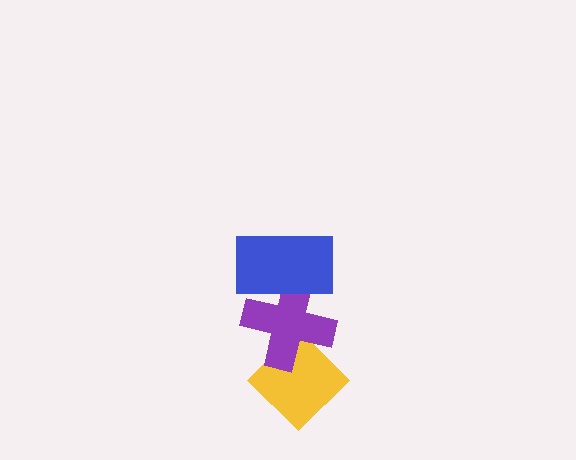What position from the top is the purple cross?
The purple cross is 2nd from the top.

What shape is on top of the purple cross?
The blue rectangle is on top of the purple cross.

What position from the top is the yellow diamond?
The yellow diamond is 3rd from the top.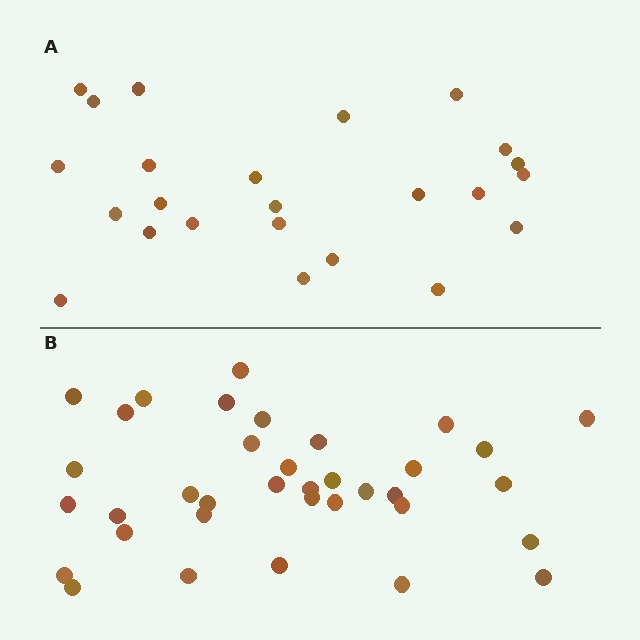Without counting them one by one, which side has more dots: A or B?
Region B (the bottom region) has more dots.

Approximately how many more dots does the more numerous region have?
Region B has roughly 12 or so more dots than region A.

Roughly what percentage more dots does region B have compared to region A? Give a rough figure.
About 50% more.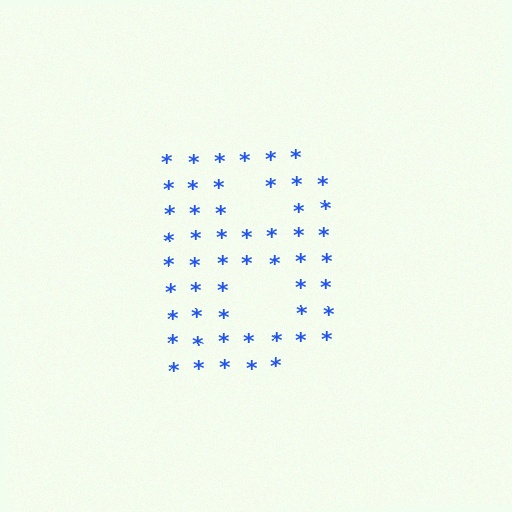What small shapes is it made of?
It is made of small asterisks.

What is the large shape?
The large shape is the letter B.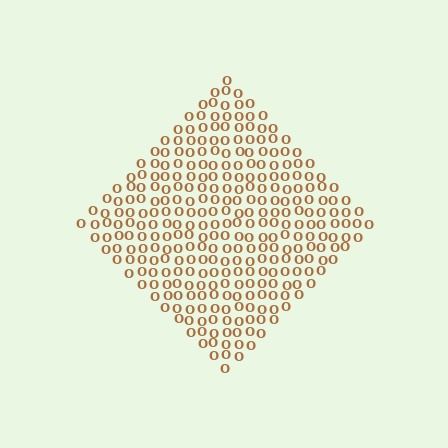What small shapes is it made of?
It is made of small letter O's.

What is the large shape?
The large shape is a diamond.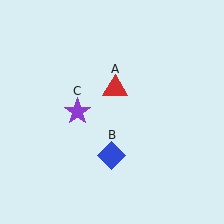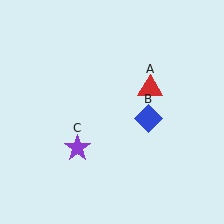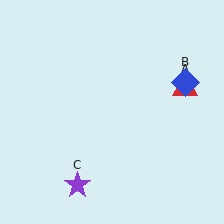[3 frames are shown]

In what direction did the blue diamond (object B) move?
The blue diamond (object B) moved up and to the right.